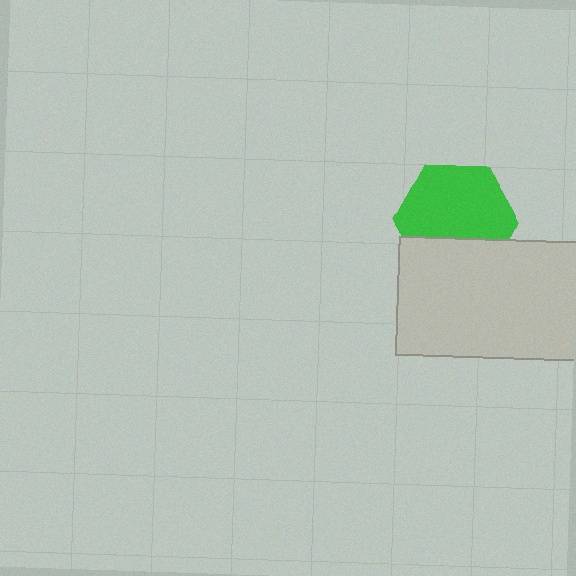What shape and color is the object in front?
The object in front is a light gray rectangle.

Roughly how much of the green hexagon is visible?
Most of it is visible (roughly 69%).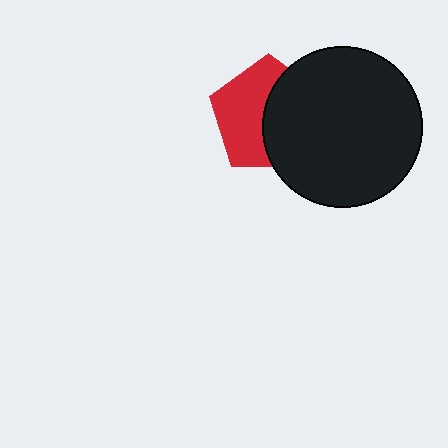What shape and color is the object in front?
The object in front is a black circle.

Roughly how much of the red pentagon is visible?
About half of it is visible (roughly 51%).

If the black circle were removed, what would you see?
You would see the complete red pentagon.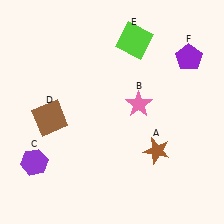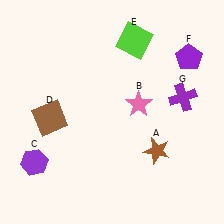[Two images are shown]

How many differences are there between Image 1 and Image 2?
There is 1 difference between the two images.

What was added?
A purple cross (G) was added in Image 2.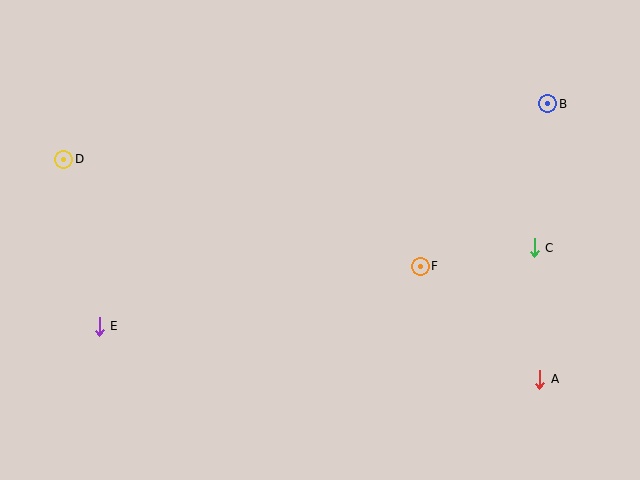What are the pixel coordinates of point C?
Point C is at (534, 248).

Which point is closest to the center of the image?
Point F at (420, 266) is closest to the center.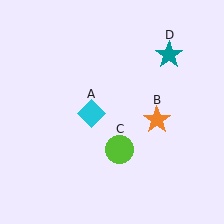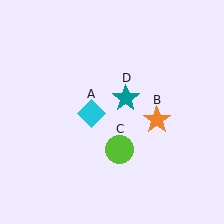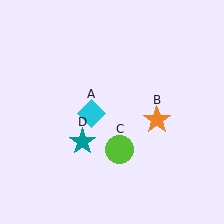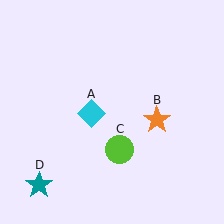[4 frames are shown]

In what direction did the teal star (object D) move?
The teal star (object D) moved down and to the left.